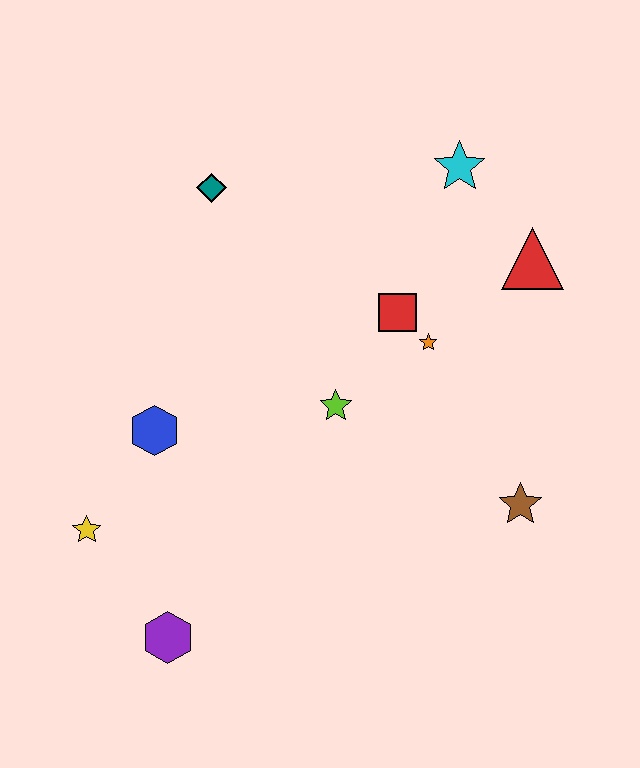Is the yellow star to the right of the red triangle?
No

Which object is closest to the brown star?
The orange star is closest to the brown star.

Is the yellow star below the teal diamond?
Yes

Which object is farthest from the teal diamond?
The purple hexagon is farthest from the teal diamond.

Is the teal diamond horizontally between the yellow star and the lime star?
Yes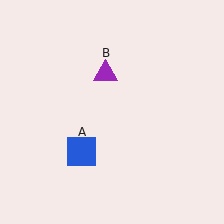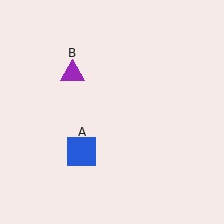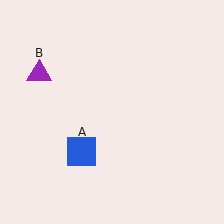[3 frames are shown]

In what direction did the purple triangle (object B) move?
The purple triangle (object B) moved left.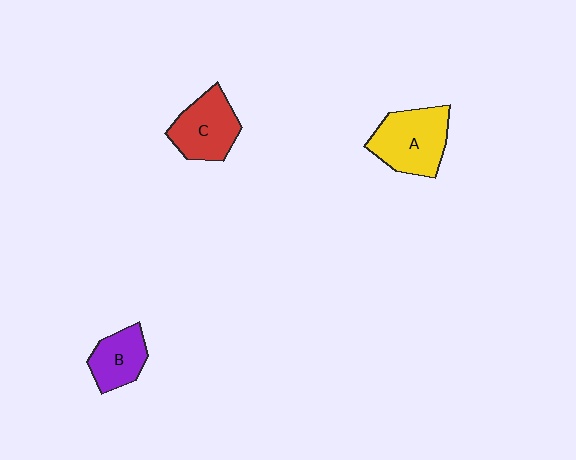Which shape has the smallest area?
Shape B (purple).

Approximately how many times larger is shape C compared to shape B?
Approximately 1.3 times.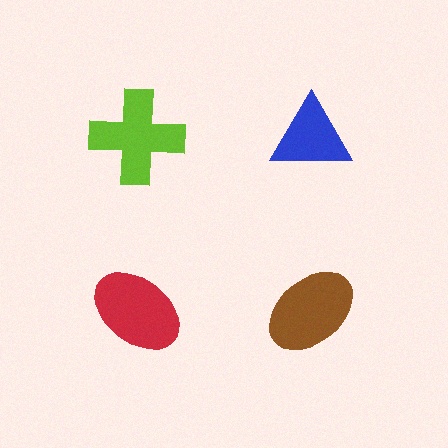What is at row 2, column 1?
A red ellipse.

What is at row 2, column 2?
A brown ellipse.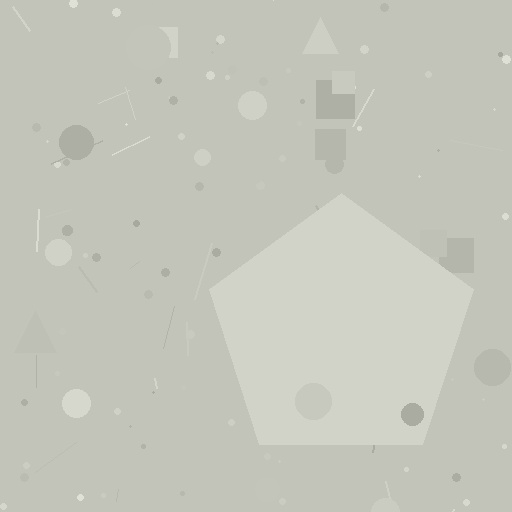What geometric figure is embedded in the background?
A pentagon is embedded in the background.